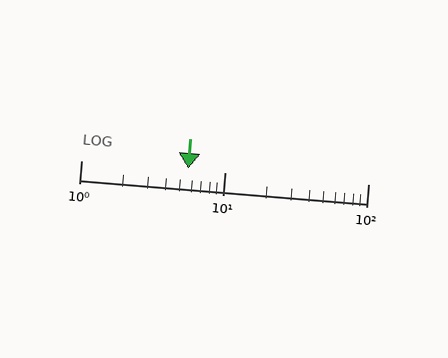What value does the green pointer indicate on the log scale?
The pointer indicates approximately 5.6.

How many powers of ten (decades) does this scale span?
The scale spans 2 decades, from 1 to 100.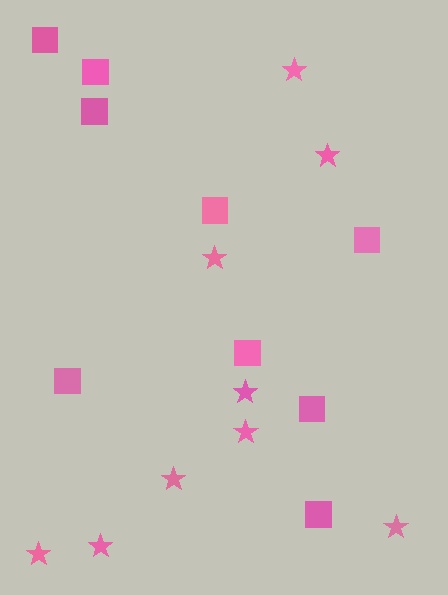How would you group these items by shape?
There are 2 groups: one group of stars (9) and one group of squares (9).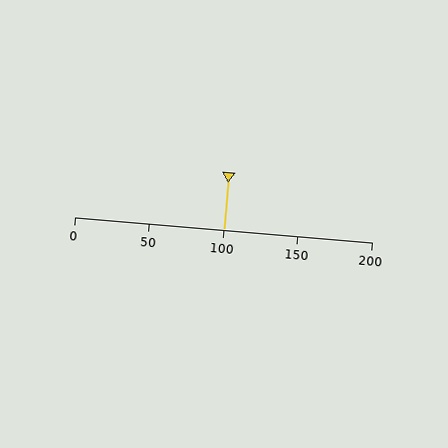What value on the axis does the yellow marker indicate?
The marker indicates approximately 100.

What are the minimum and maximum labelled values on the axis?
The axis runs from 0 to 200.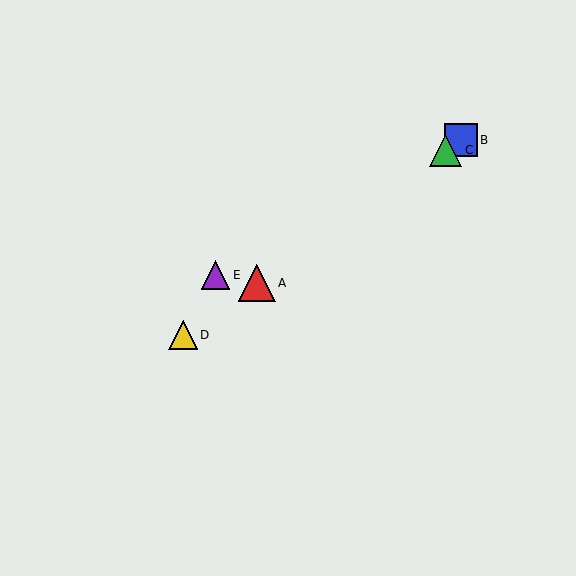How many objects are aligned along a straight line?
4 objects (A, B, C, D) are aligned along a straight line.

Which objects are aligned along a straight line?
Objects A, B, C, D are aligned along a straight line.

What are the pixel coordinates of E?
Object E is at (215, 275).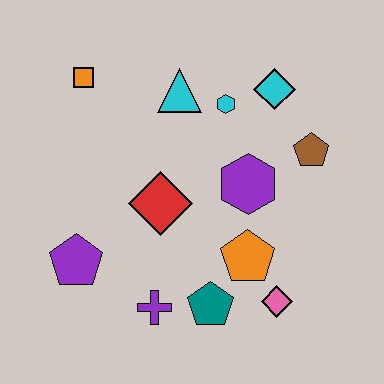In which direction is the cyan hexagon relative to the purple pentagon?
The cyan hexagon is above the purple pentagon.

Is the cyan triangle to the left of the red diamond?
No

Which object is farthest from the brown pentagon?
The purple pentagon is farthest from the brown pentagon.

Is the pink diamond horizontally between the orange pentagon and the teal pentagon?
No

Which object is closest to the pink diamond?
The orange pentagon is closest to the pink diamond.